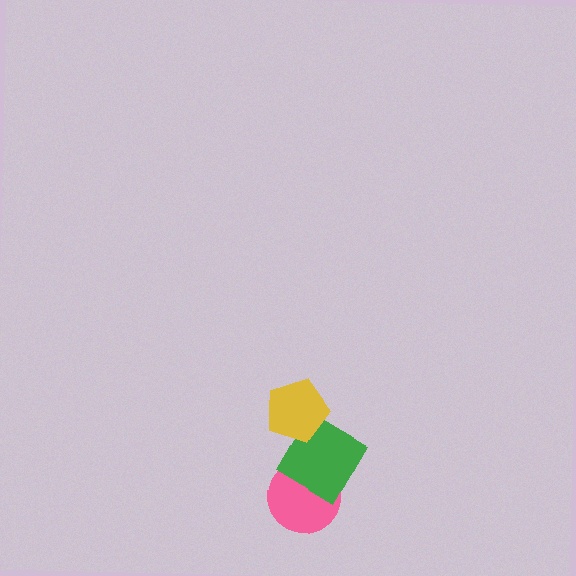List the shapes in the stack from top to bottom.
From top to bottom: the yellow pentagon, the green diamond, the pink circle.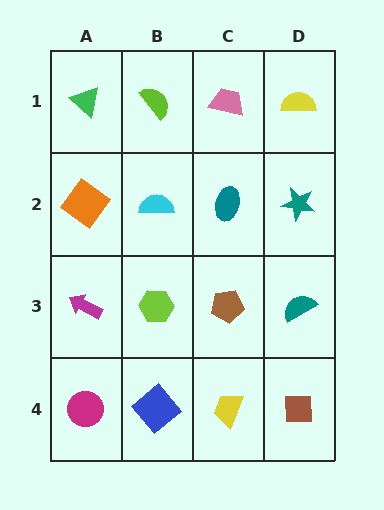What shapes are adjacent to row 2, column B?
A lime semicircle (row 1, column B), a lime hexagon (row 3, column B), an orange diamond (row 2, column A), a teal ellipse (row 2, column C).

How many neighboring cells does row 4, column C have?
3.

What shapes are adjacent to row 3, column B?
A cyan semicircle (row 2, column B), a blue diamond (row 4, column B), a magenta arrow (row 3, column A), a brown pentagon (row 3, column C).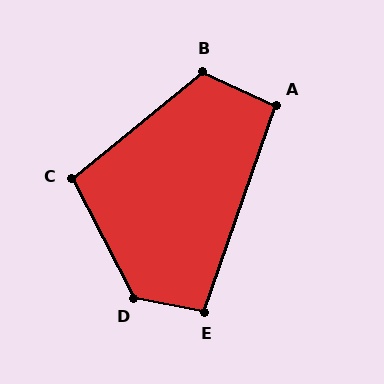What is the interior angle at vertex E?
Approximately 98 degrees (obtuse).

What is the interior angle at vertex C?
Approximately 102 degrees (obtuse).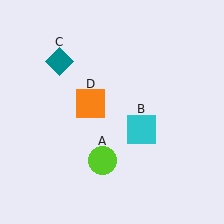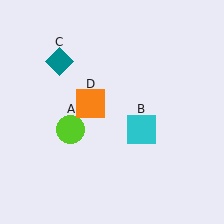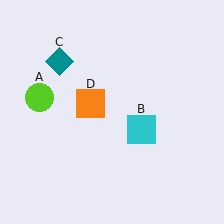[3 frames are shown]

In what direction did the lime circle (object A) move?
The lime circle (object A) moved up and to the left.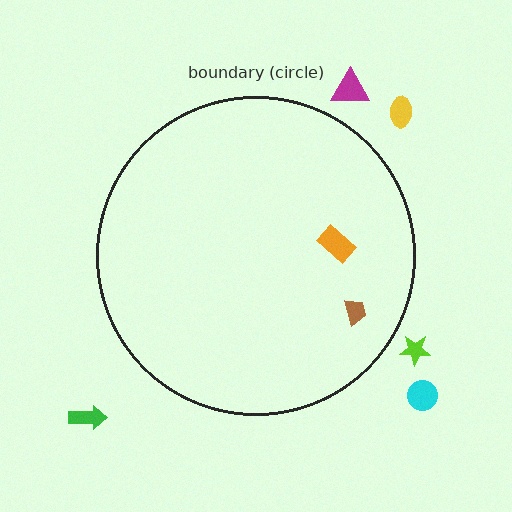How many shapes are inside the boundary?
2 inside, 5 outside.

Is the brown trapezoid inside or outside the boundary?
Inside.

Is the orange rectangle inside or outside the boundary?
Inside.